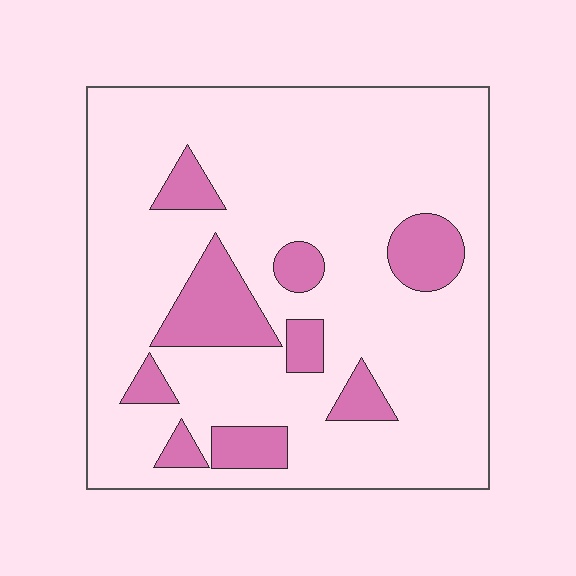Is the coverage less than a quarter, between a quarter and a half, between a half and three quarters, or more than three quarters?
Less than a quarter.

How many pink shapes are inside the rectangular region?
9.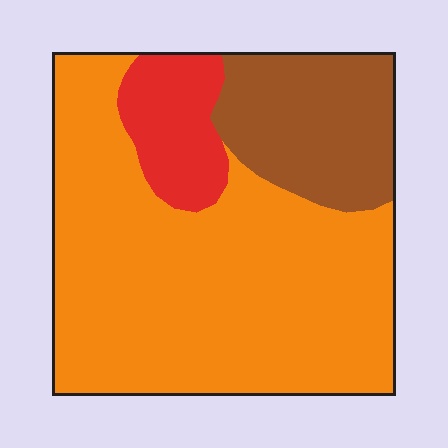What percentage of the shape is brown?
Brown takes up about one fifth (1/5) of the shape.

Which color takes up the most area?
Orange, at roughly 70%.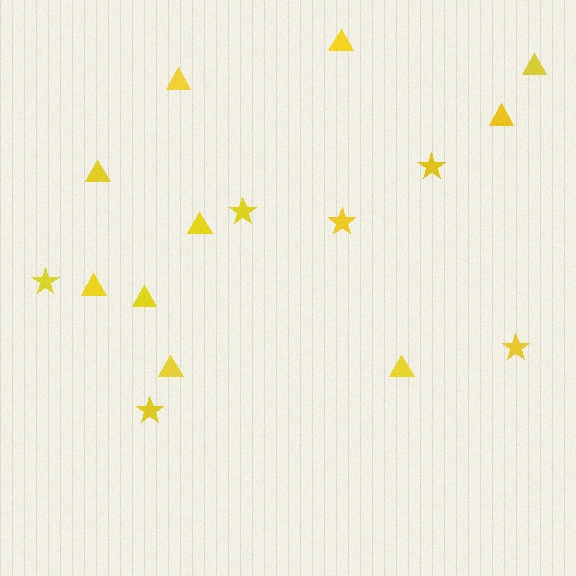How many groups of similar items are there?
There are 2 groups: one group of triangles (10) and one group of stars (6).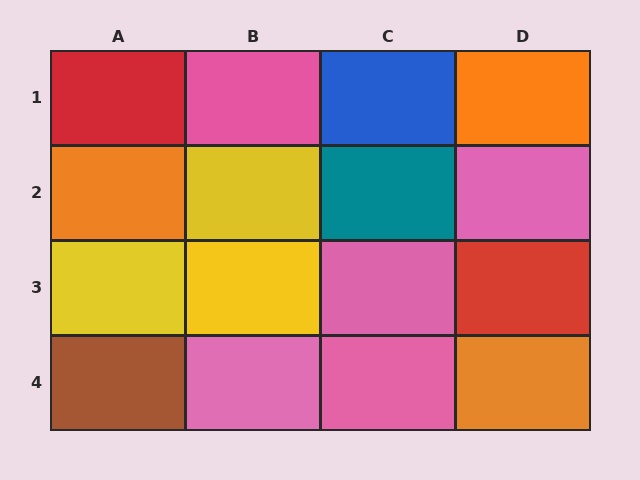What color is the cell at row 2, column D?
Pink.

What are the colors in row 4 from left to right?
Brown, pink, pink, orange.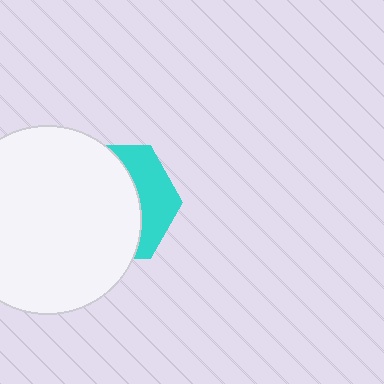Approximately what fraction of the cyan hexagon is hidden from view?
Roughly 67% of the cyan hexagon is hidden behind the white circle.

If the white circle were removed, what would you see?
You would see the complete cyan hexagon.